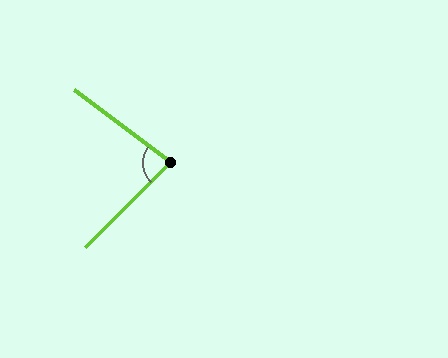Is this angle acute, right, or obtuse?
It is acute.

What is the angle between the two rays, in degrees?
Approximately 82 degrees.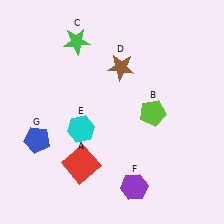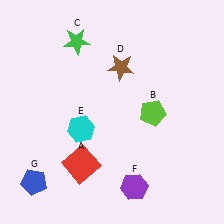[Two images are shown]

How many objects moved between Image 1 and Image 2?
1 object moved between the two images.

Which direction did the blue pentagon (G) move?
The blue pentagon (G) moved down.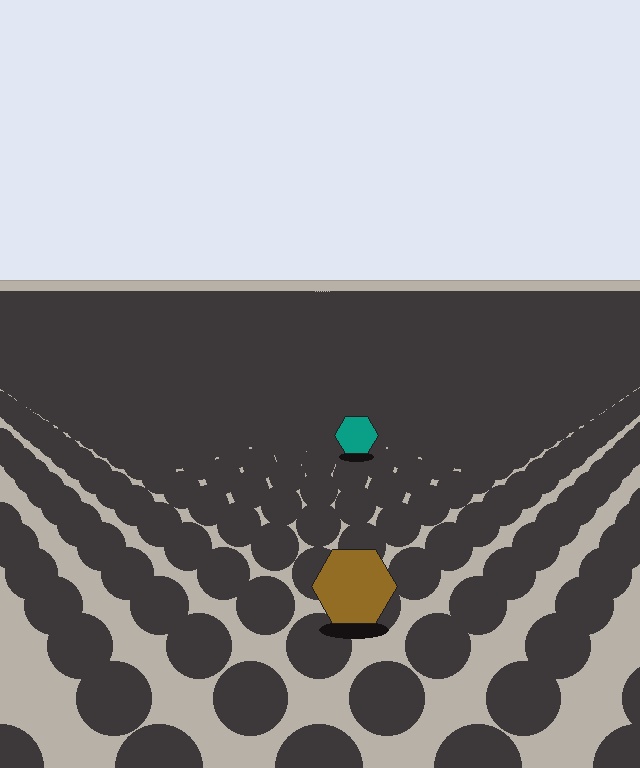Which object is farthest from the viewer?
The teal hexagon is farthest from the viewer. It appears smaller and the ground texture around it is denser.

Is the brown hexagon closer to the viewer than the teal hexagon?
Yes. The brown hexagon is closer — you can tell from the texture gradient: the ground texture is coarser near it.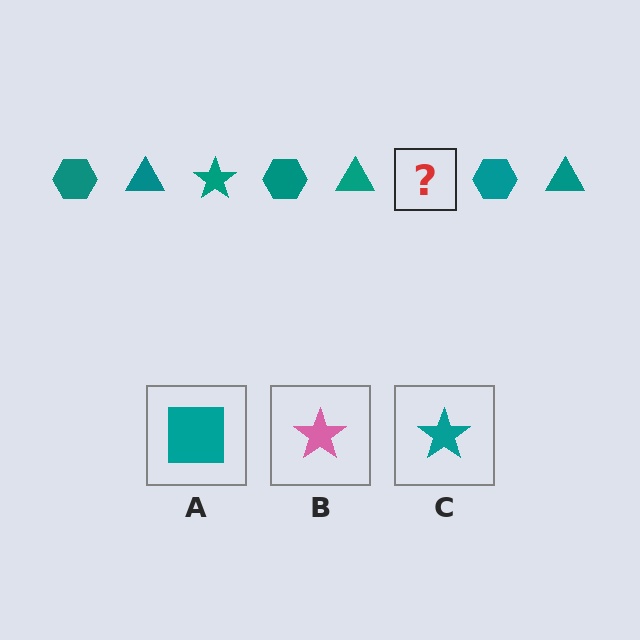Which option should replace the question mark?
Option C.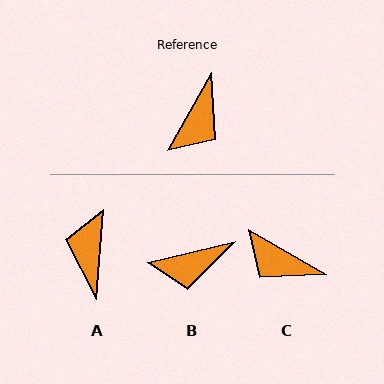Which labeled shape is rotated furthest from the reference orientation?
A, about 155 degrees away.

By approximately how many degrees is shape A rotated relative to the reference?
Approximately 155 degrees clockwise.